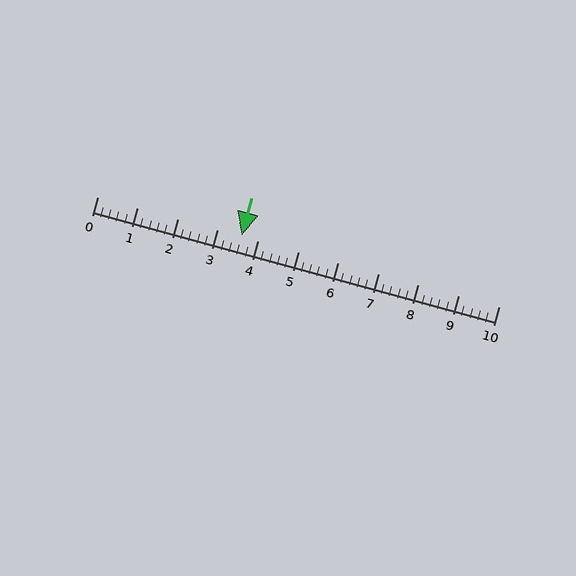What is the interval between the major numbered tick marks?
The major tick marks are spaced 1 units apart.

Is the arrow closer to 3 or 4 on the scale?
The arrow is closer to 4.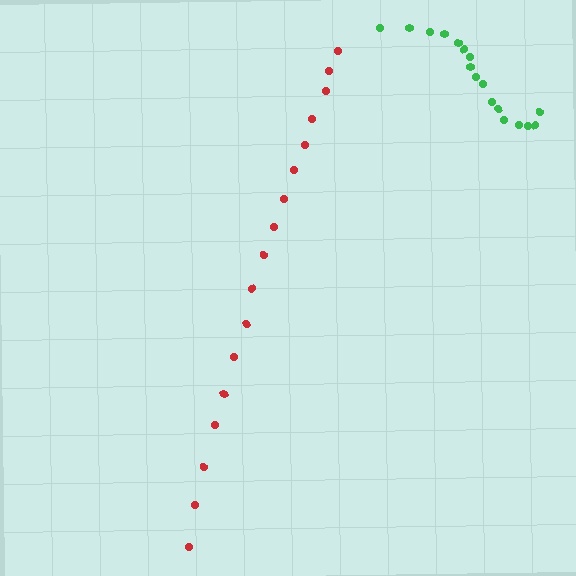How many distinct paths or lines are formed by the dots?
There are 2 distinct paths.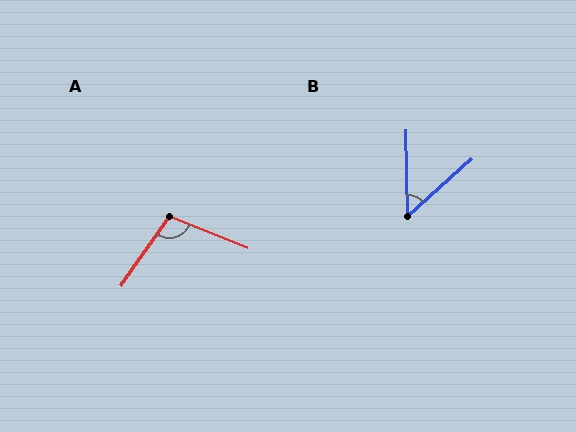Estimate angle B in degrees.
Approximately 49 degrees.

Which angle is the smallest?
B, at approximately 49 degrees.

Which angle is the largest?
A, at approximately 103 degrees.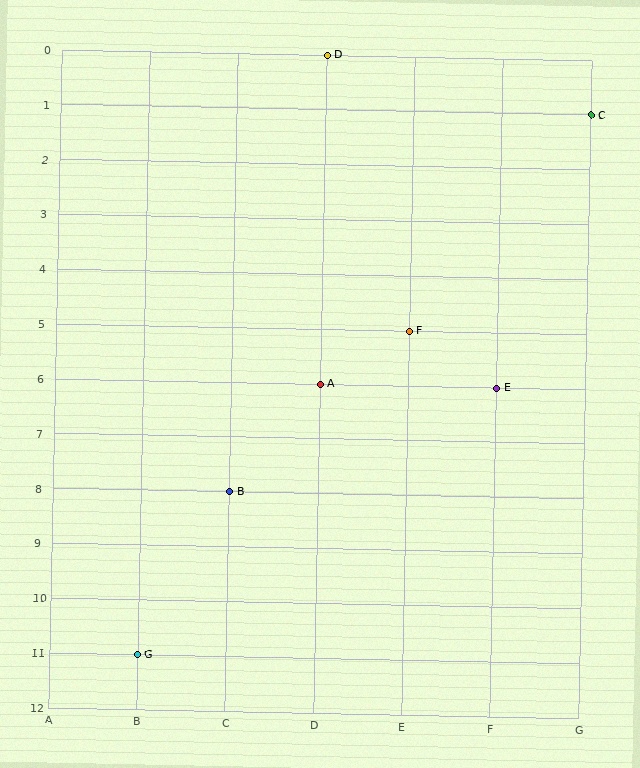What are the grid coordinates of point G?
Point G is at grid coordinates (B, 11).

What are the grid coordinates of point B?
Point B is at grid coordinates (C, 8).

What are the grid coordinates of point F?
Point F is at grid coordinates (E, 5).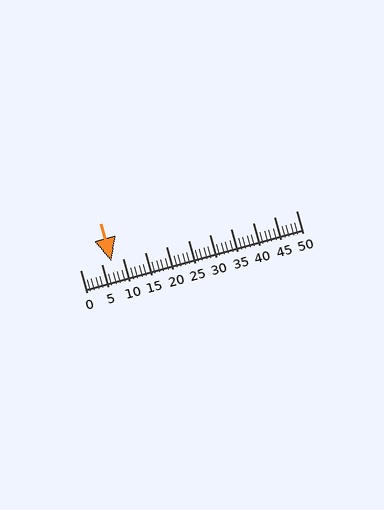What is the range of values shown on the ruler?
The ruler shows values from 0 to 50.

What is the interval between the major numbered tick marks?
The major tick marks are spaced 5 units apart.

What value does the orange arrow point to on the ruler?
The orange arrow points to approximately 7.